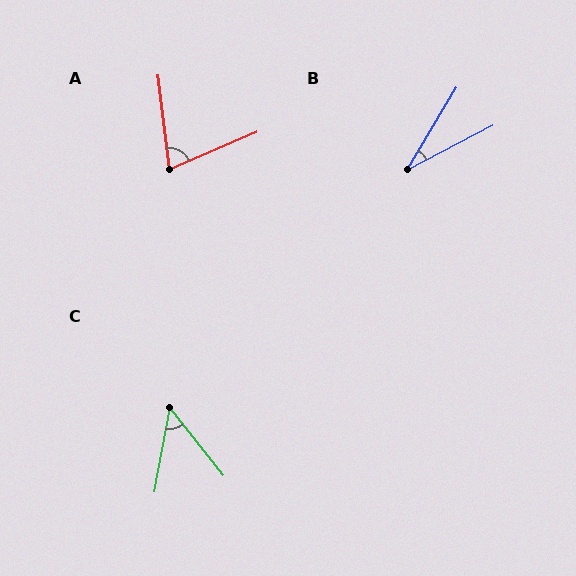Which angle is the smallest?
B, at approximately 32 degrees.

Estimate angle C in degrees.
Approximately 49 degrees.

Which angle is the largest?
A, at approximately 73 degrees.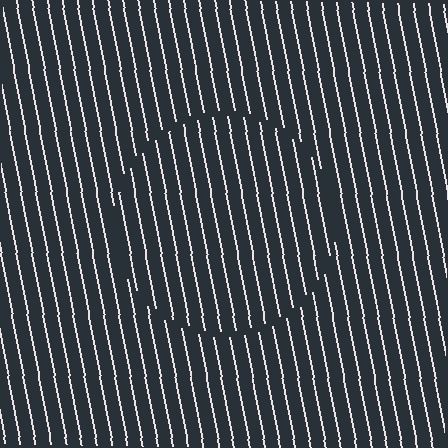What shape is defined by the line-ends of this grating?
An illusory circle. The interior of the shape contains the same grating, shifted by half a period — the contour is defined by the phase discontinuity where line-ends from the inner and outer gratings abut.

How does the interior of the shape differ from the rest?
The interior of the shape contains the same grating, shifted by half a period — the contour is defined by the phase discontinuity where line-ends from the inner and outer gratings abut.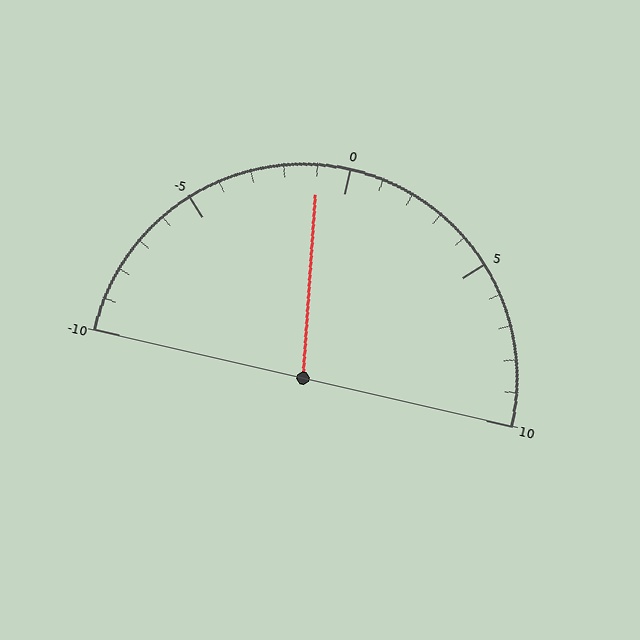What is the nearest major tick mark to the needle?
The nearest major tick mark is 0.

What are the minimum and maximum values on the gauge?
The gauge ranges from -10 to 10.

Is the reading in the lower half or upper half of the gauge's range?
The reading is in the lower half of the range (-10 to 10).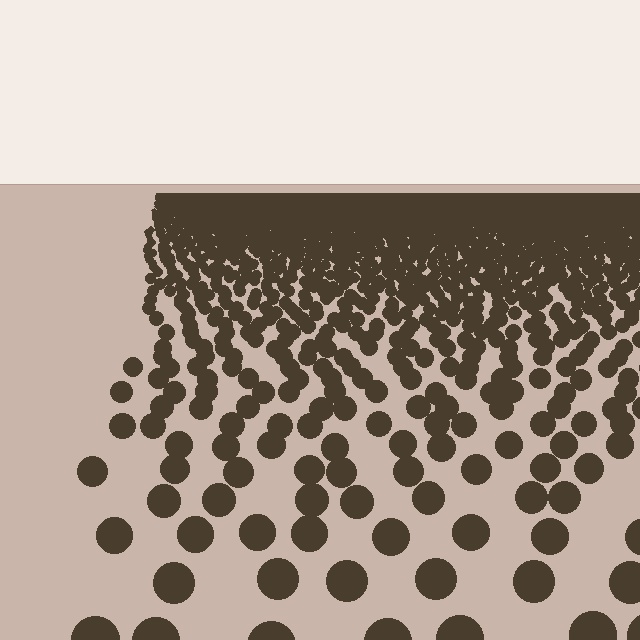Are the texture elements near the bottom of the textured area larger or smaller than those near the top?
Larger. Near the bottom, elements are closer to the viewer and appear at a bigger on-screen size.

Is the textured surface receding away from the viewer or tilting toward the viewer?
The surface is receding away from the viewer. Texture elements get smaller and denser toward the top.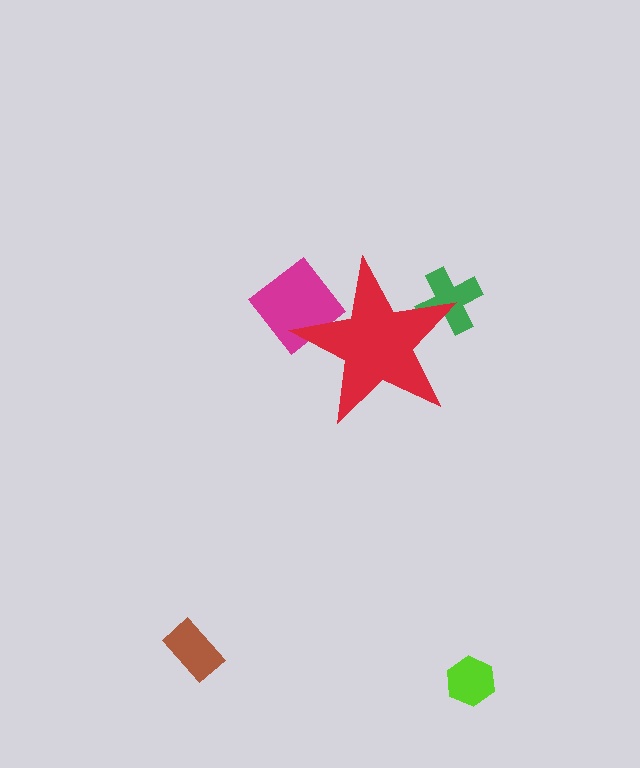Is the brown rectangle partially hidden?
No, the brown rectangle is fully visible.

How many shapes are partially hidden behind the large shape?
2 shapes are partially hidden.